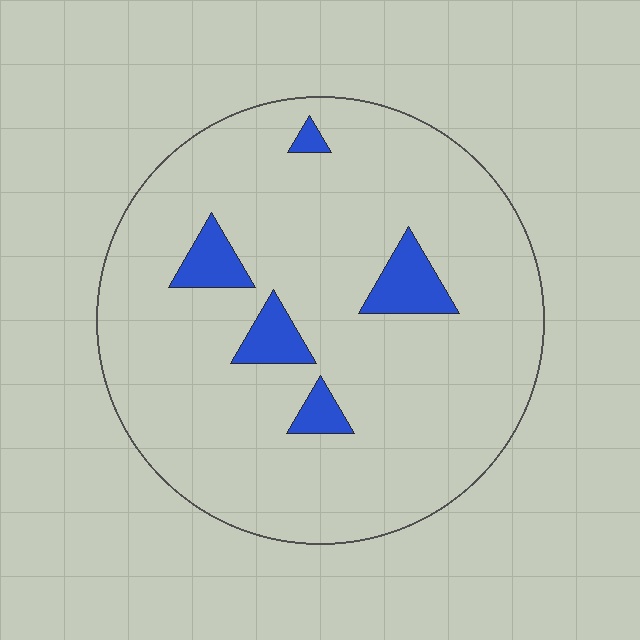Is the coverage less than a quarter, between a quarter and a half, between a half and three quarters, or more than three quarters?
Less than a quarter.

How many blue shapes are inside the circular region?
5.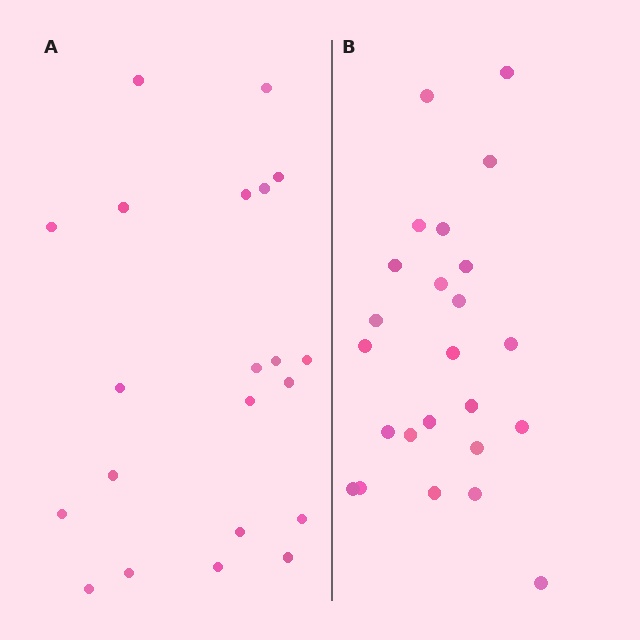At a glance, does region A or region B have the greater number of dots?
Region B (the right region) has more dots.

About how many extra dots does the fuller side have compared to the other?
Region B has just a few more — roughly 2 or 3 more dots than region A.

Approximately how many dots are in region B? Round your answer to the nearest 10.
About 20 dots. (The exact count is 24, which rounds to 20.)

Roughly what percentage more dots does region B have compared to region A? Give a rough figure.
About 15% more.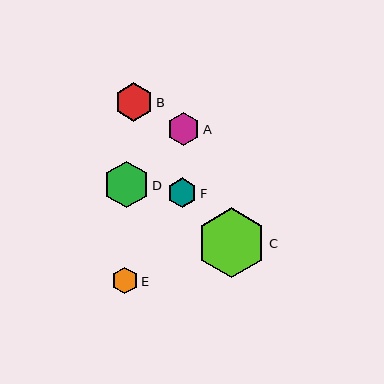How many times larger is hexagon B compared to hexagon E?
Hexagon B is approximately 1.4 times the size of hexagon E.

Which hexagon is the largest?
Hexagon C is the largest with a size of approximately 70 pixels.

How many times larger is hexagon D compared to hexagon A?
Hexagon D is approximately 1.4 times the size of hexagon A.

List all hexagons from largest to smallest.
From largest to smallest: C, D, B, A, F, E.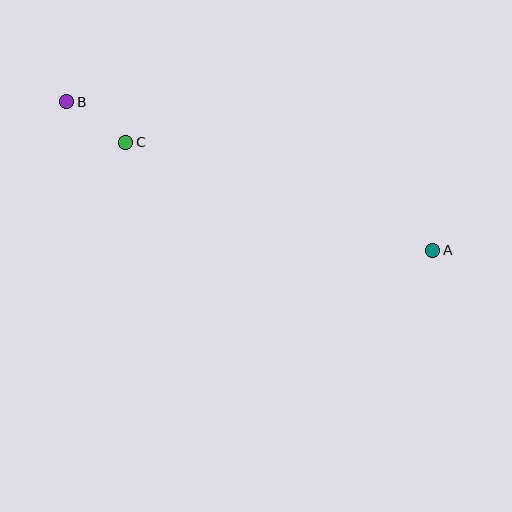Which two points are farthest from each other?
Points A and B are farthest from each other.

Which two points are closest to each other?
Points B and C are closest to each other.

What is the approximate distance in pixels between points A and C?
The distance between A and C is approximately 326 pixels.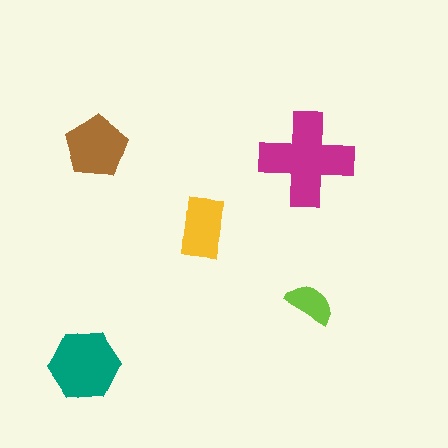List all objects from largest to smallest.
The magenta cross, the teal hexagon, the brown pentagon, the yellow rectangle, the lime semicircle.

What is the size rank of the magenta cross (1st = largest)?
1st.